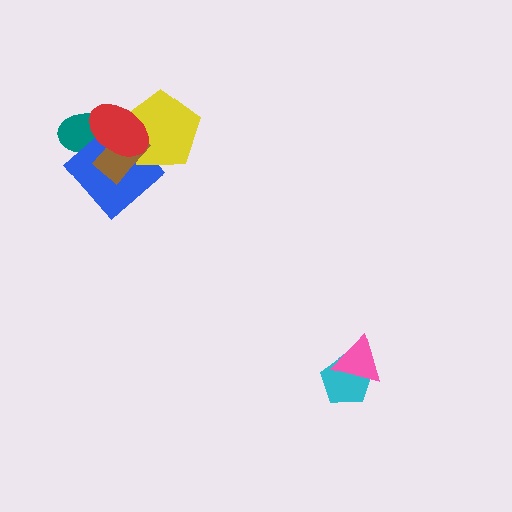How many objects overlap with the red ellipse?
4 objects overlap with the red ellipse.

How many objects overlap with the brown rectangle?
4 objects overlap with the brown rectangle.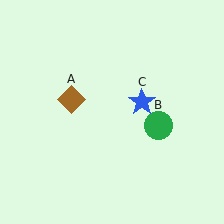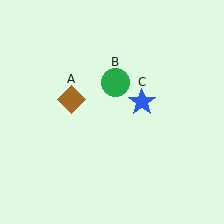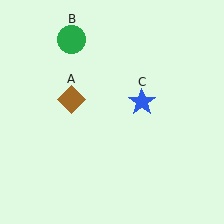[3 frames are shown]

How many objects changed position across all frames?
1 object changed position: green circle (object B).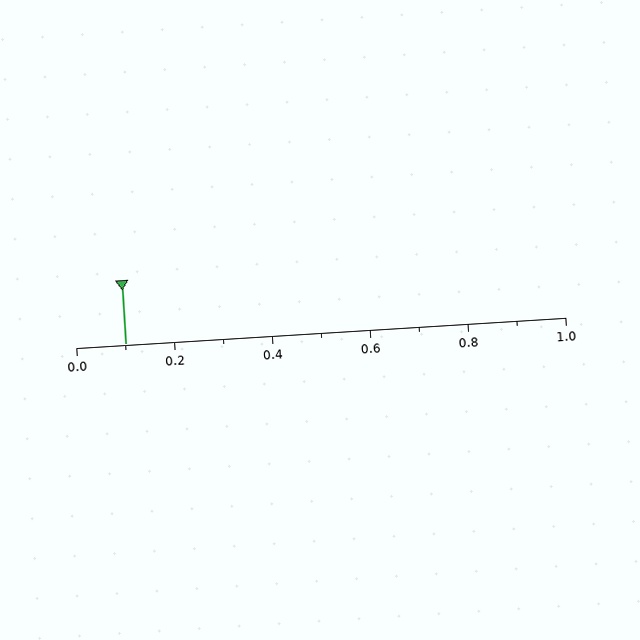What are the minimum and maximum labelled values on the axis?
The axis runs from 0.0 to 1.0.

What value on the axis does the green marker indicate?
The marker indicates approximately 0.1.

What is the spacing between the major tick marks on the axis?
The major ticks are spaced 0.2 apart.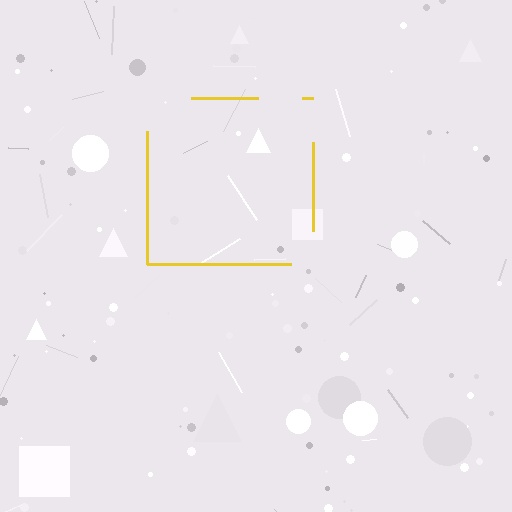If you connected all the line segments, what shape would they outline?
They would outline a square.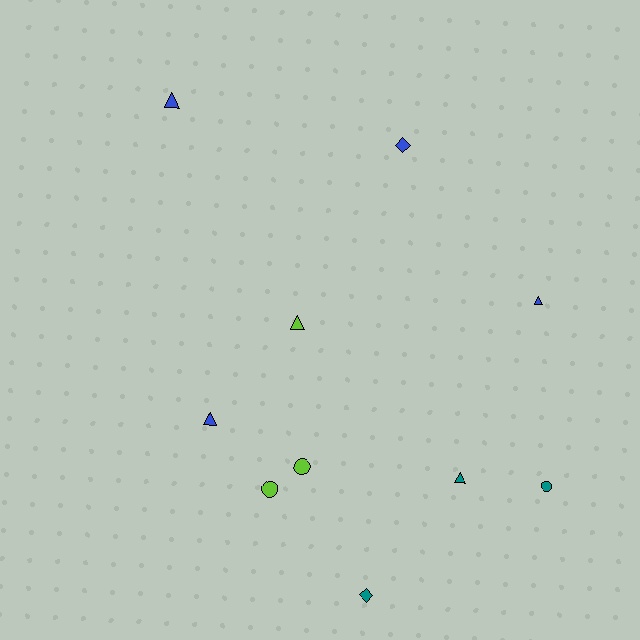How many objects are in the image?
There are 10 objects.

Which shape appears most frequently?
Triangle, with 5 objects.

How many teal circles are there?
There is 1 teal circle.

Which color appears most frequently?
Blue, with 4 objects.